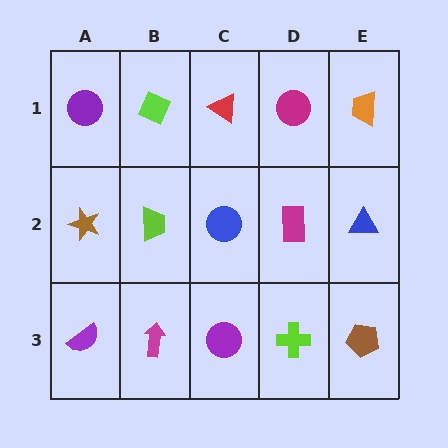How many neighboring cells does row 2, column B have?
4.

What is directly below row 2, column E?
A brown pentagon.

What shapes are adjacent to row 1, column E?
A blue triangle (row 2, column E), a magenta circle (row 1, column D).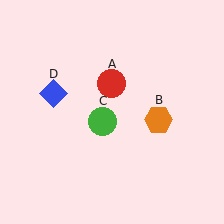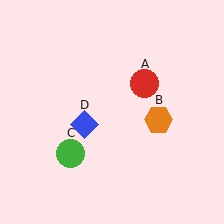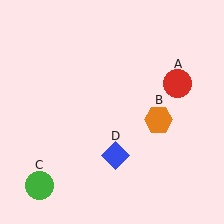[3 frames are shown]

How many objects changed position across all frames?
3 objects changed position: red circle (object A), green circle (object C), blue diamond (object D).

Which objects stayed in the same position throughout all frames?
Orange hexagon (object B) remained stationary.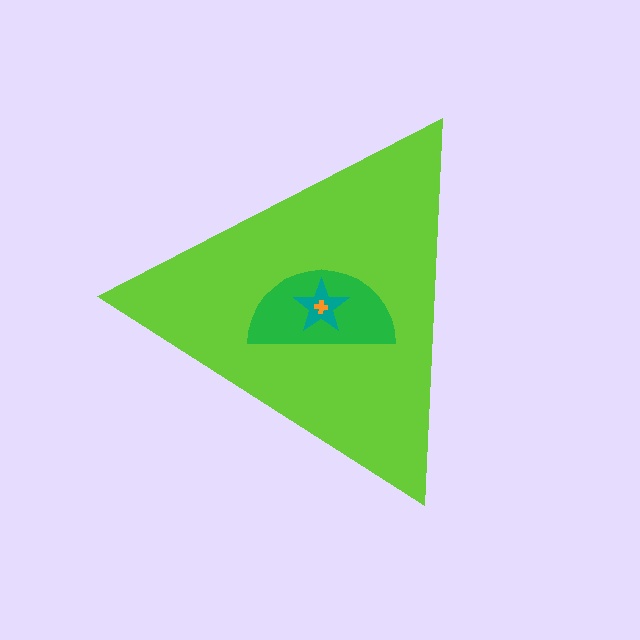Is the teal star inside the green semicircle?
Yes.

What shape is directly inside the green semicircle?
The teal star.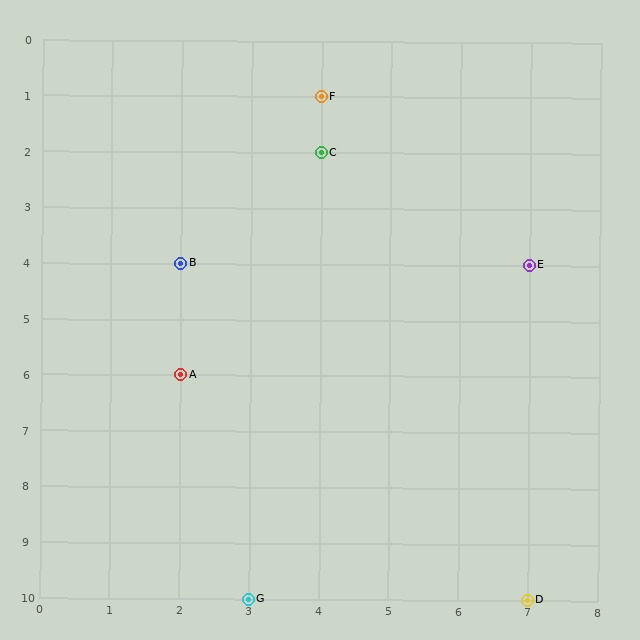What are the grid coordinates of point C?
Point C is at grid coordinates (4, 2).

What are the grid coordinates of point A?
Point A is at grid coordinates (2, 6).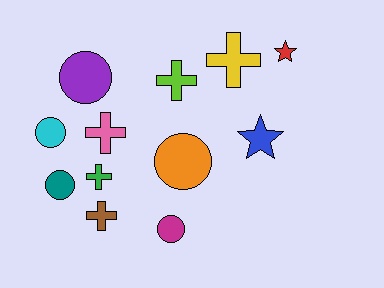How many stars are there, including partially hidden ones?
There are 2 stars.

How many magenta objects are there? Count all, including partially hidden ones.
There is 1 magenta object.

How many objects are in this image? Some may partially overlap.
There are 12 objects.